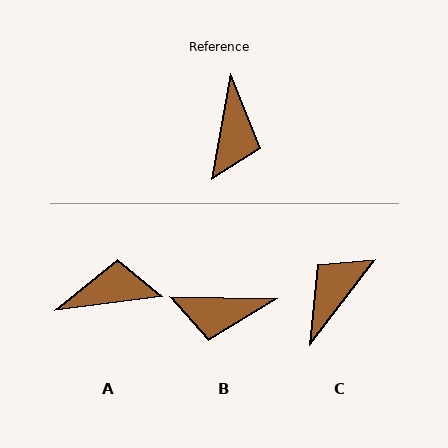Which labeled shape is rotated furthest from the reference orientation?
C, about 153 degrees away.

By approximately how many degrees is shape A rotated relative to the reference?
Approximately 108 degrees counter-clockwise.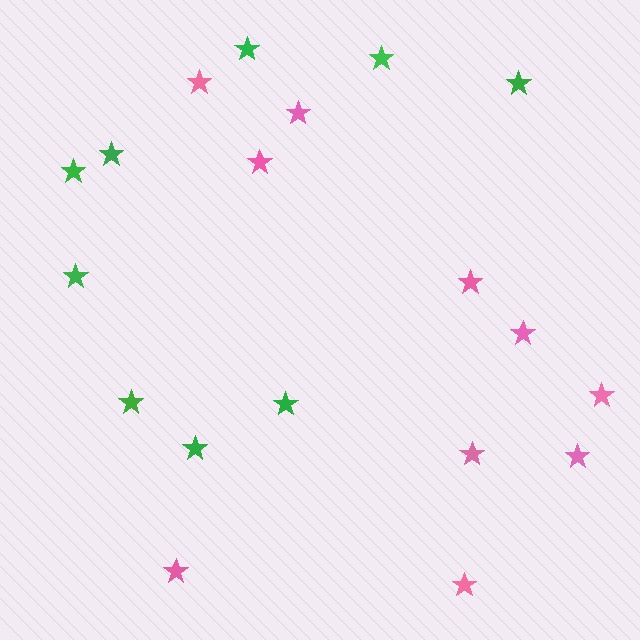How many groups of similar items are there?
There are 2 groups: one group of pink stars (10) and one group of green stars (9).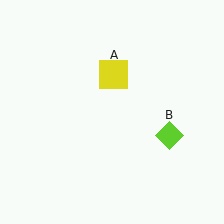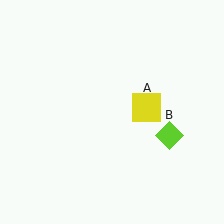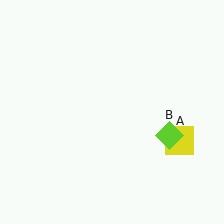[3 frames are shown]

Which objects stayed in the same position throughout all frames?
Lime diamond (object B) remained stationary.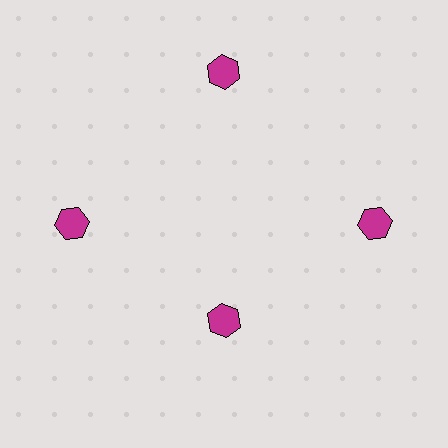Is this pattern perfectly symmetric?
No. The 4 magenta hexagons are arranged in a ring, but one element near the 6 o'clock position is pulled inward toward the center, breaking the 4-fold rotational symmetry.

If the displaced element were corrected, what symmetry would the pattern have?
It would have 4-fold rotational symmetry — the pattern would map onto itself every 90 degrees.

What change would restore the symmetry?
The symmetry would be restored by moving it outward, back onto the ring so that all 4 hexagons sit at equal angles and equal distance from the center.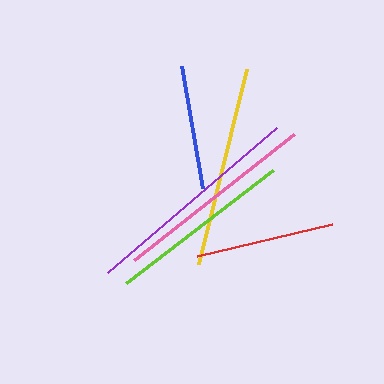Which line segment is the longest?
The purple line is the longest at approximately 223 pixels.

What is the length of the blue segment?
The blue segment is approximately 124 pixels long.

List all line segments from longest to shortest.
From longest to shortest: purple, pink, yellow, lime, red, blue.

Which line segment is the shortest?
The blue line is the shortest at approximately 124 pixels.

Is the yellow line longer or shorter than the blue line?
The yellow line is longer than the blue line.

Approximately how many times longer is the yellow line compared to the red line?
The yellow line is approximately 1.4 times the length of the red line.